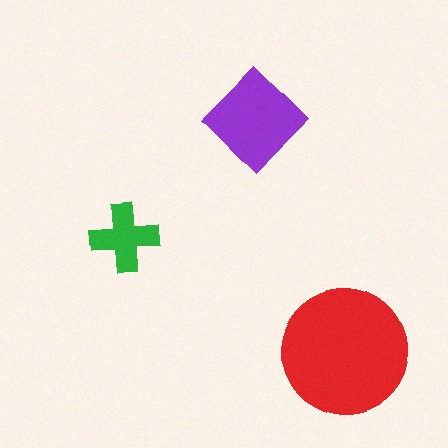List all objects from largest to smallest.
The red circle, the purple diamond, the green cross.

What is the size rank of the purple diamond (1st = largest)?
2nd.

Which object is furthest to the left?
The green cross is leftmost.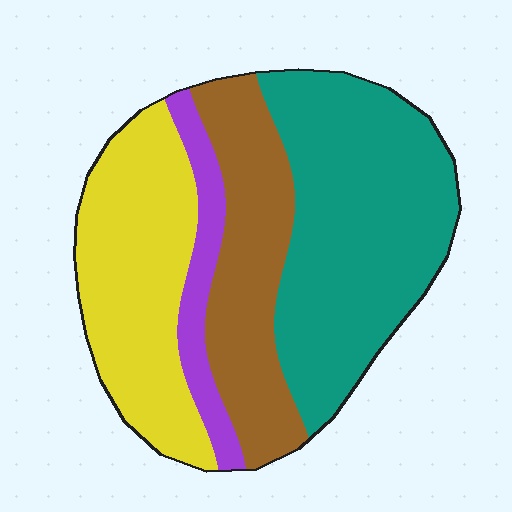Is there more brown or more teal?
Teal.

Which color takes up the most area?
Teal, at roughly 40%.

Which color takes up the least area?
Purple, at roughly 10%.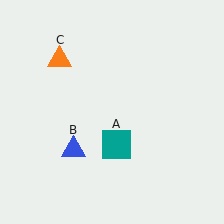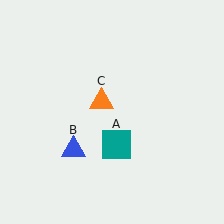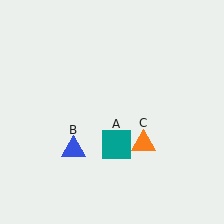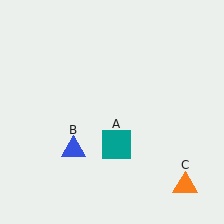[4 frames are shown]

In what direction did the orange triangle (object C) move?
The orange triangle (object C) moved down and to the right.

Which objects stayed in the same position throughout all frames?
Teal square (object A) and blue triangle (object B) remained stationary.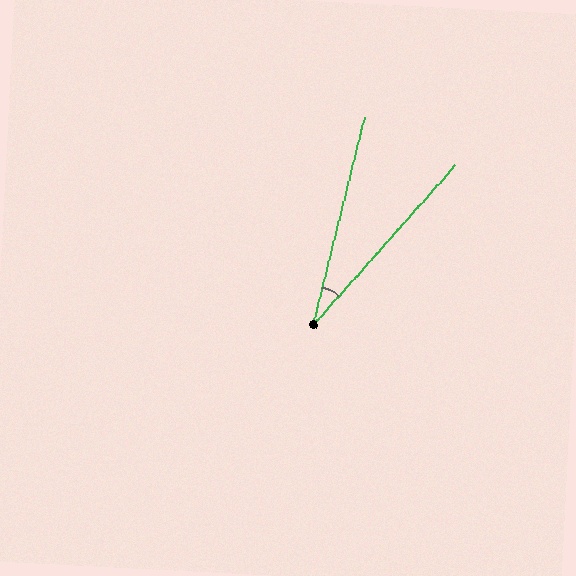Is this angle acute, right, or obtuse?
It is acute.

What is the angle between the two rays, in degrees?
Approximately 28 degrees.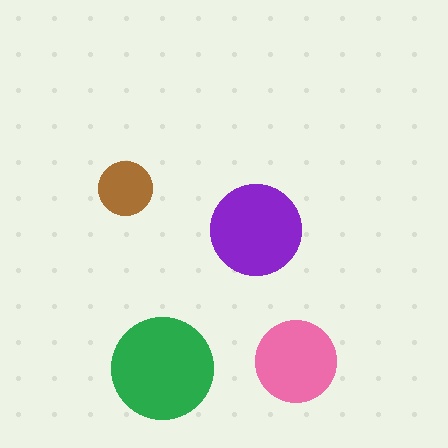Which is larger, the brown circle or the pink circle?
The pink one.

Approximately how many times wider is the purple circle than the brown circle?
About 1.5 times wider.